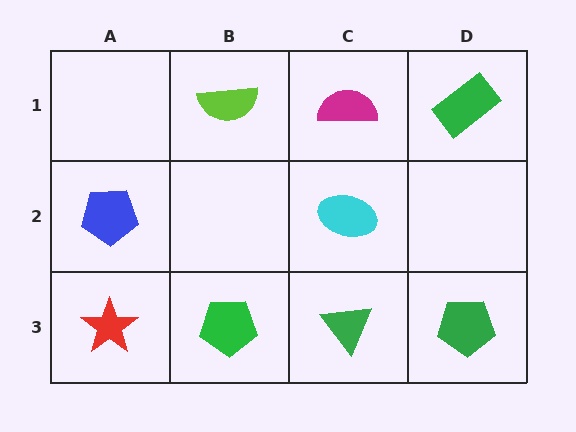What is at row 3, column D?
A green pentagon.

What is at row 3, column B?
A green pentagon.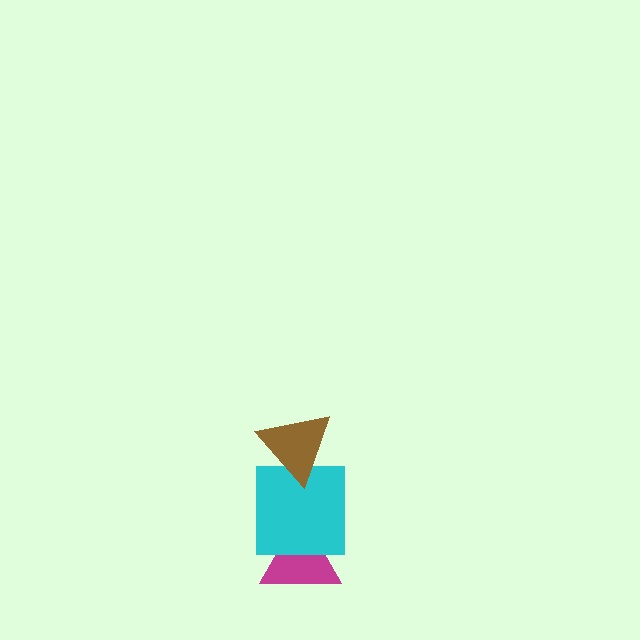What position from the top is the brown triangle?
The brown triangle is 1st from the top.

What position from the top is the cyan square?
The cyan square is 2nd from the top.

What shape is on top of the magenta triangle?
The cyan square is on top of the magenta triangle.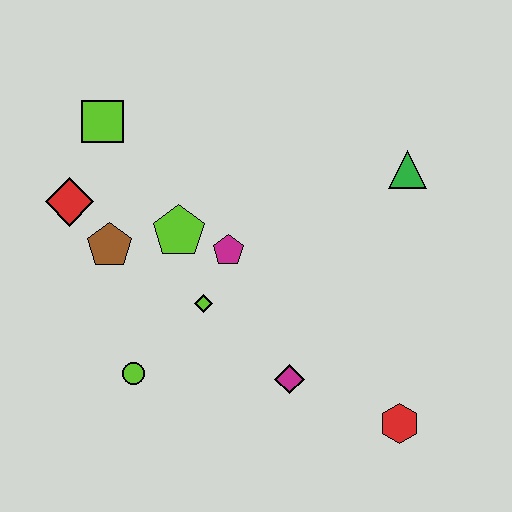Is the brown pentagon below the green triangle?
Yes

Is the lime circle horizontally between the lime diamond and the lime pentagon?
No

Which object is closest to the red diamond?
The brown pentagon is closest to the red diamond.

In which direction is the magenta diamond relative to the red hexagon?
The magenta diamond is to the left of the red hexagon.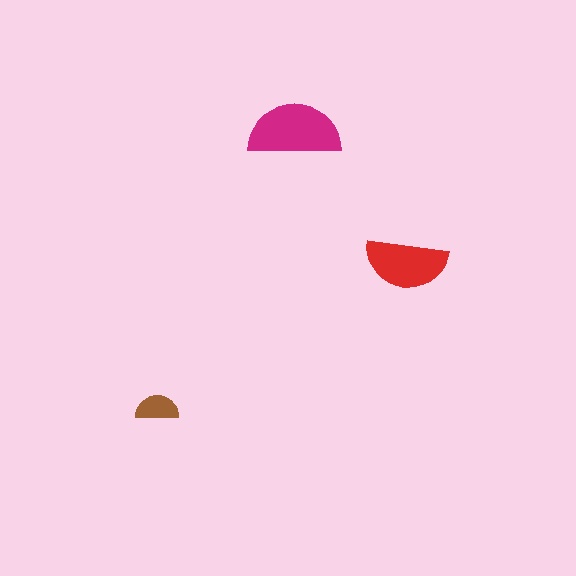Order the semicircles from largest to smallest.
the magenta one, the red one, the brown one.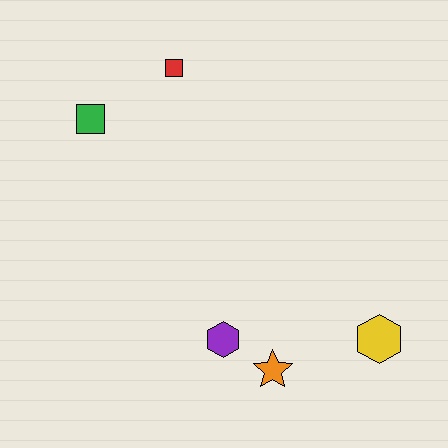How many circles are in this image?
There are no circles.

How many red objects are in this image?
There is 1 red object.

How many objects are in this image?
There are 5 objects.